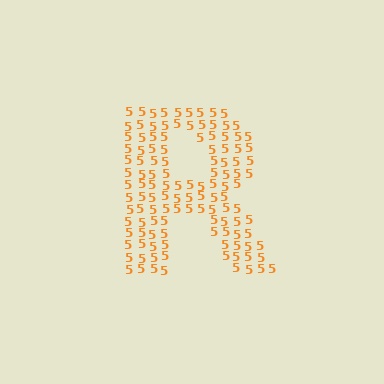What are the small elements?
The small elements are digit 5's.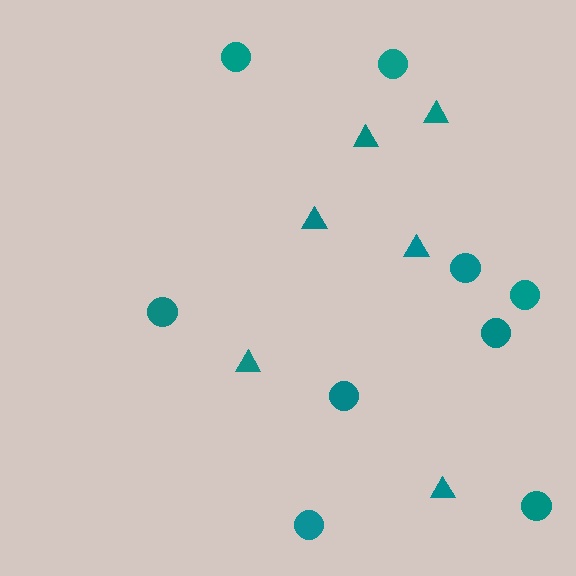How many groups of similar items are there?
There are 2 groups: one group of triangles (6) and one group of circles (9).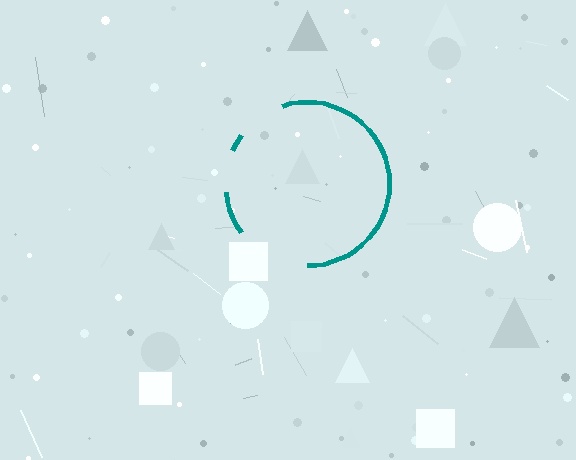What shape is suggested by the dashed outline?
The dashed outline suggests a circle.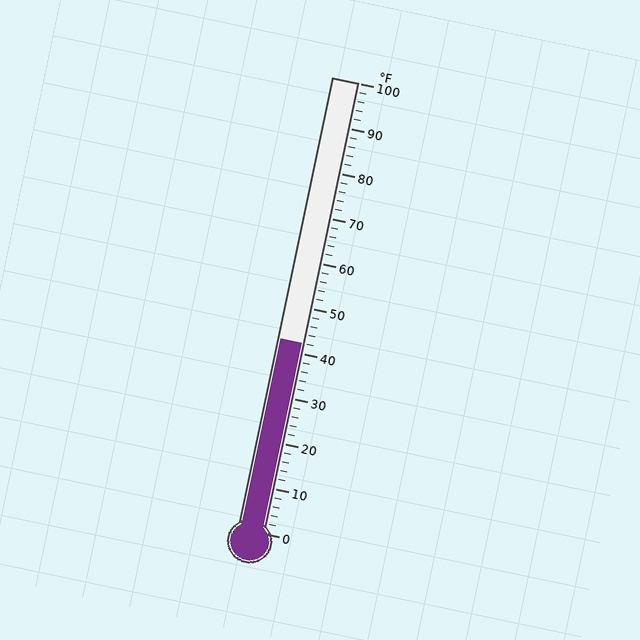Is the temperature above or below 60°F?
The temperature is below 60°F.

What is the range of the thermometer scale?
The thermometer scale ranges from 0°F to 100°F.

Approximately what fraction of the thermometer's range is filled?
The thermometer is filled to approximately 40% of its range.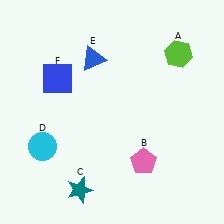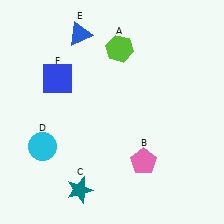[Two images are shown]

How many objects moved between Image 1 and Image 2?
2 objects moved between the two images.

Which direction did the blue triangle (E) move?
The blue triangle (E) moved up.